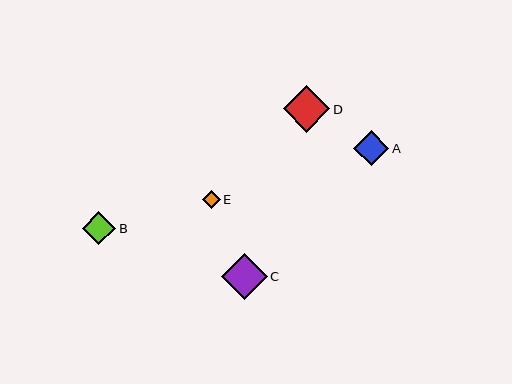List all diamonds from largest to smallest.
From largest to smallest: D, C, A, B, E.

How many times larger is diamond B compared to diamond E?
Diamond B is approximately 1.9 times the size of diamond E.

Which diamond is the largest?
Diamond D is the largest with a size of approximately 47 pixels.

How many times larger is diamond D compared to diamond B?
Diamond D is approximately 1.4 times the size of diamond B.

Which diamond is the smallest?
Diamond E is the smallest with a size of approximately 18 pixels.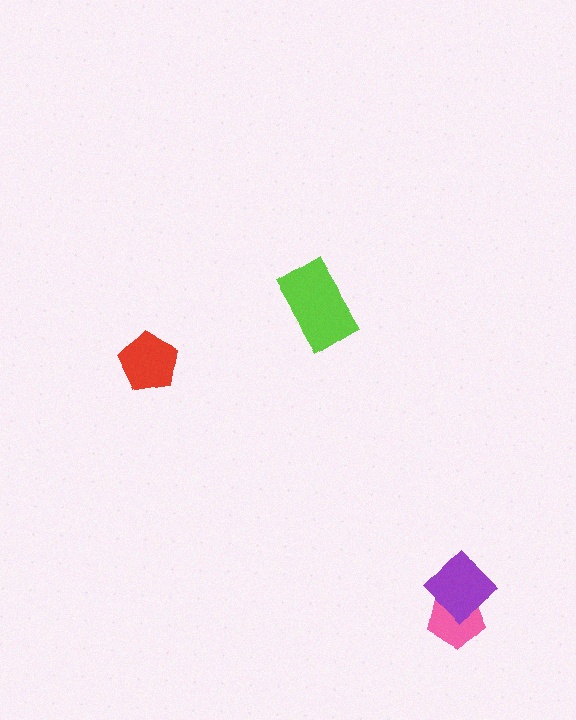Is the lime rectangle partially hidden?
No, no other shape covers it.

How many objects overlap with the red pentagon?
0 objects overlap with the red pentagon.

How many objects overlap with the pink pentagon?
1 object overlaps with the pink pentagon.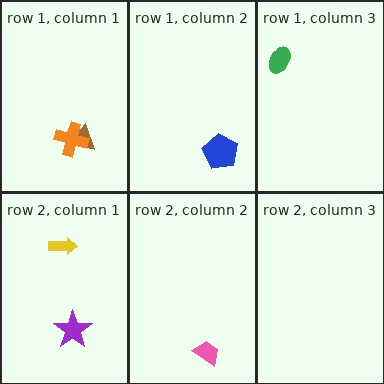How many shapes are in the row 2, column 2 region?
1.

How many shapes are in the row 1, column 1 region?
2.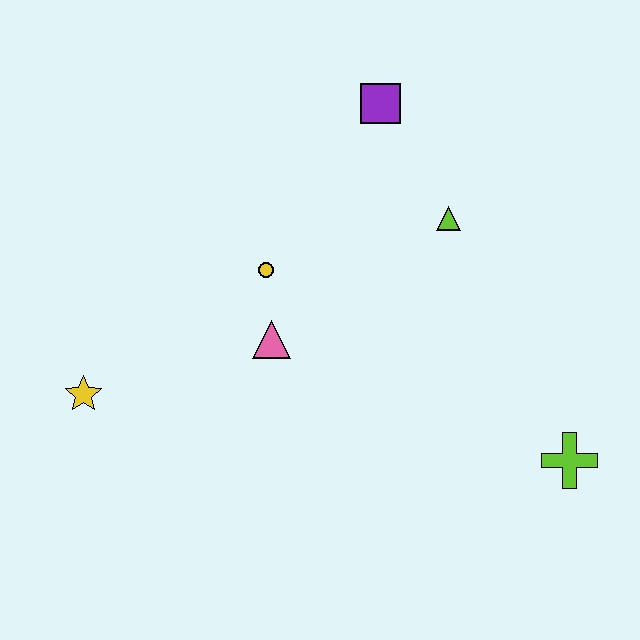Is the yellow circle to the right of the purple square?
No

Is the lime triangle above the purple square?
No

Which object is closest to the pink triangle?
The yellow circle is closest to the pink triangle.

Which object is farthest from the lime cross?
The yellow star is farthest from the lime cross.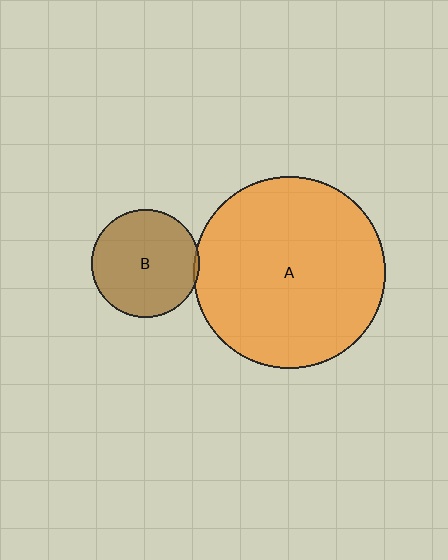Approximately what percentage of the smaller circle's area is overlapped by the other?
Approximately 5%.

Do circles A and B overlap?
Yes.